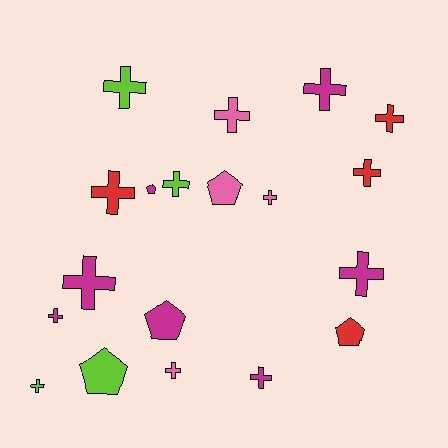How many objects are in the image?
There are 19 objects.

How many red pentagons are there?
There is 1 red pentagon.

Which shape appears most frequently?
Cross, with 14 objects.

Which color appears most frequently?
Magenta, with 7 objects.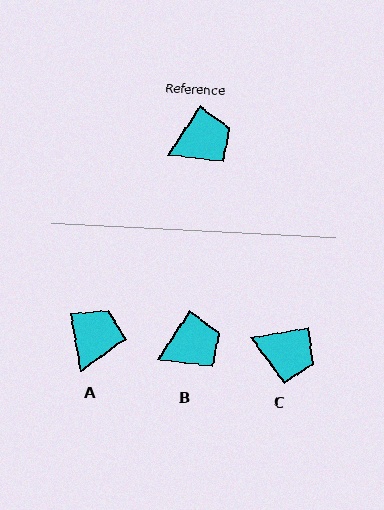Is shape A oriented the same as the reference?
No, it is off by about 42 degrees.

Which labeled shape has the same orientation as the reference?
B.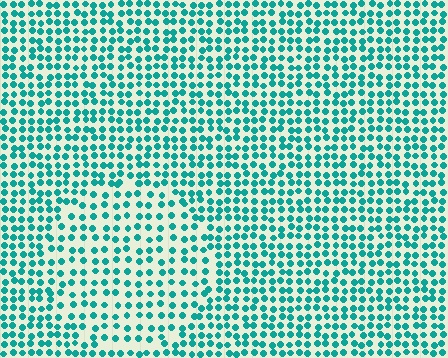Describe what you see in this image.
The image contains small teal elements arranged at two different densities. A circle-shaped region is visible where the elements are less densely packed than the surrounding area.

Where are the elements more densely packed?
The elements are more densely packed outside the circle boundary.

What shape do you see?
I see a circle.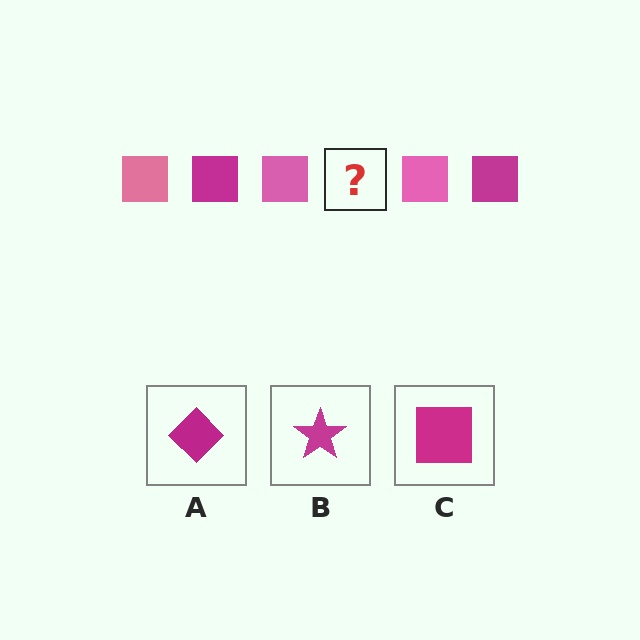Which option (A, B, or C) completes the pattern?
C.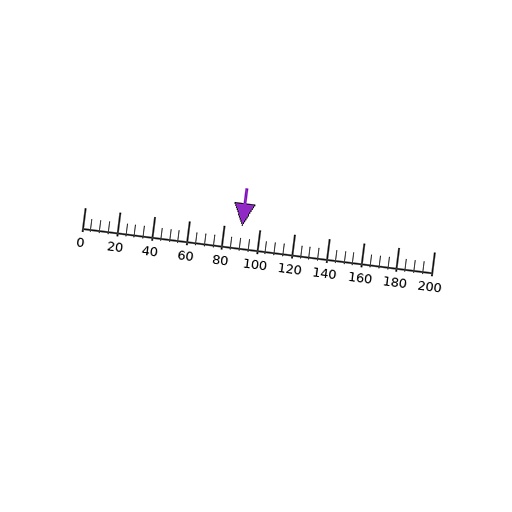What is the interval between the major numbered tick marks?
The major tick marks are spaced 20 units apart.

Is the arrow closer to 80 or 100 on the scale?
The arrow is closer to 100.